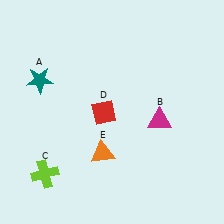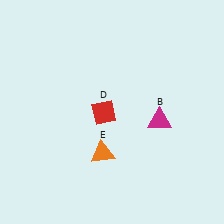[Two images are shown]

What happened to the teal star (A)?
The teal star (A) was removed in Image 2. It was in the top-left area of Image 1.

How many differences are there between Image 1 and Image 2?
There are 2 differences between the two images.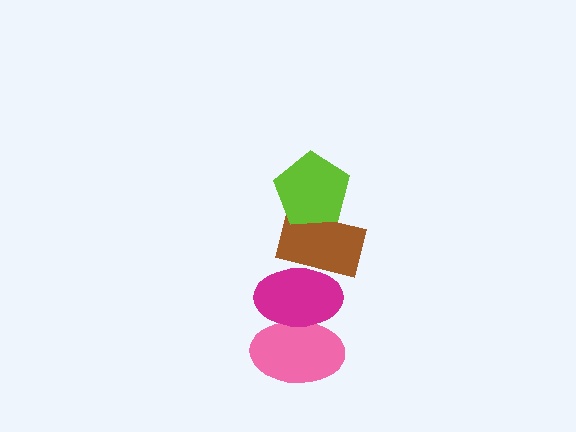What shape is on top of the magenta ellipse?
The brown rectangle is on top of the magenta ellipse.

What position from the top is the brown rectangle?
The brown rectangle is 2nd from the top.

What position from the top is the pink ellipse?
The pink ellipse is 4th from the top.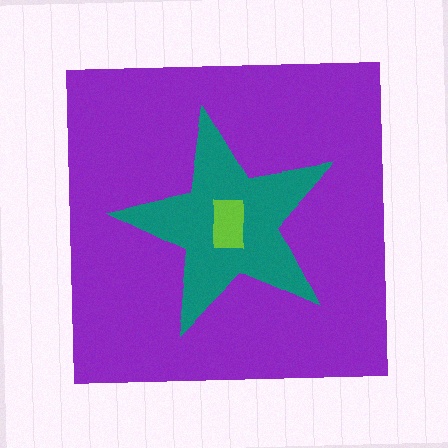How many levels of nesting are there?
3.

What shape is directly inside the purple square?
The teal star.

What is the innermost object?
The lime rectangle.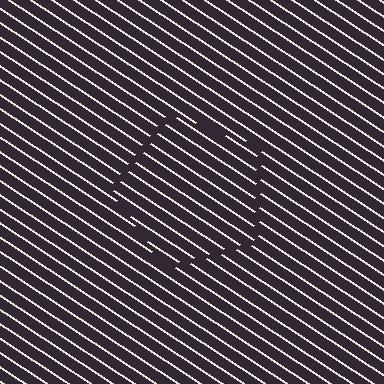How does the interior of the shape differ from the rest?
The interior of the shape contains the same grating, shifted by half a period — the contour is defined by the phase discontinuity where line-ends from the inner and outer gratings abut.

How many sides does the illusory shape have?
5 sides — the line-ends trace a pentagon.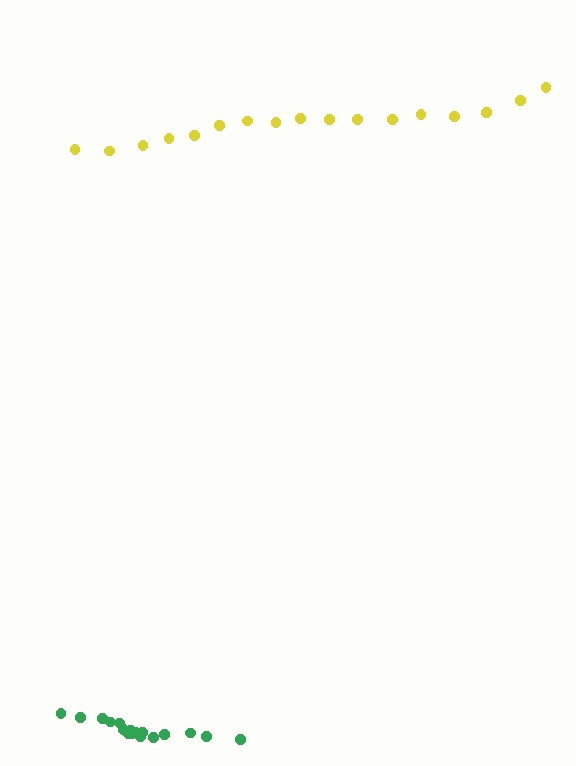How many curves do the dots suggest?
There are 2 distinct paths.